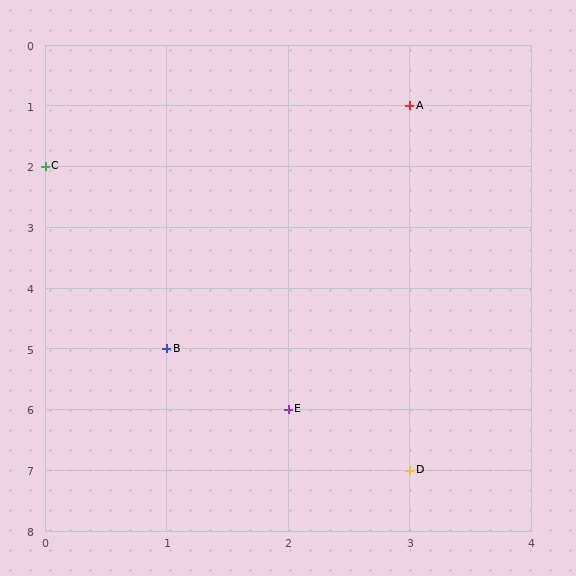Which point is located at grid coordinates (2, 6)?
Point E is at (2, 6).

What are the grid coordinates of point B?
Point B is at grid coordinates (1, 5).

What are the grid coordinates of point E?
Point E is at grid coordinates (2, 6).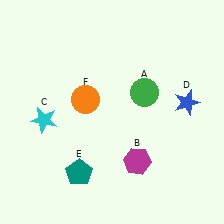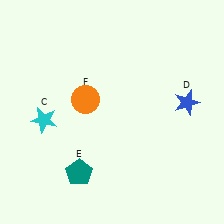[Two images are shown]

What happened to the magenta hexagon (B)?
The magenta hexagon (B) was removed in Image 2. It was in the bottom-right area of Image 1.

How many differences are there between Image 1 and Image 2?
There are 2 differences between the two images.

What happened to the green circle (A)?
The green circle (A) was removed in Image 2. It was in the top-right area of Image 1.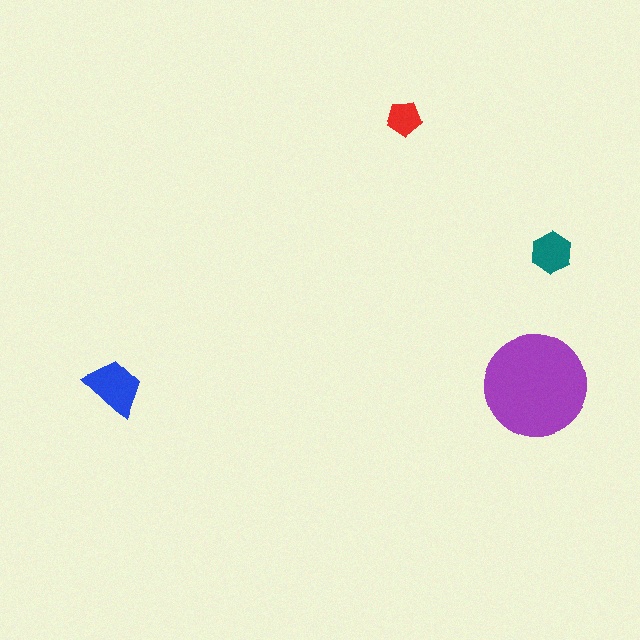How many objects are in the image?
There are 4 objects in the image.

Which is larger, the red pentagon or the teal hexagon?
The teal hexagon.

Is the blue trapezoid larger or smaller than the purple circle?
Smaller.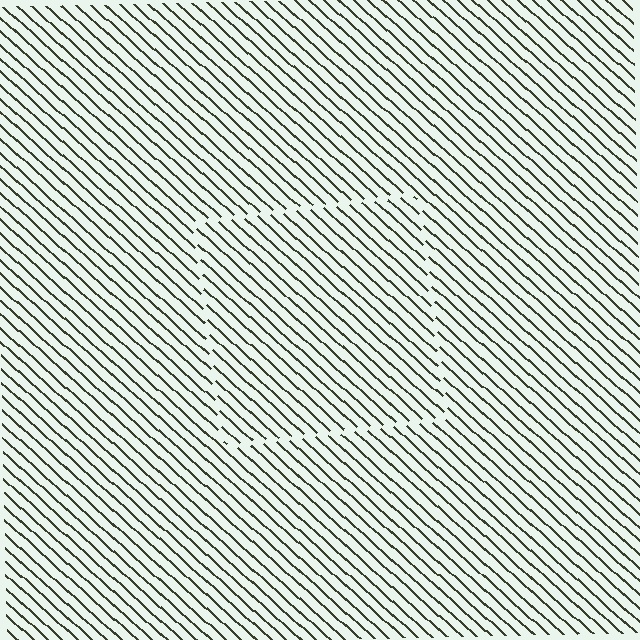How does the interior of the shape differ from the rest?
The interior of the shape contains the same grating, shifted by half a period — the contour is defined by the phase discontinuity where line-ends from the inner and outer gratings abut.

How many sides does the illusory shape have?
4 sides — the line-ends trace a square.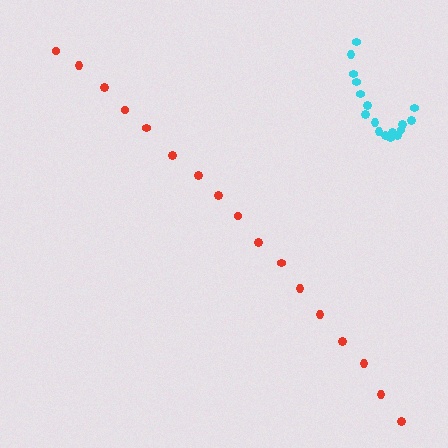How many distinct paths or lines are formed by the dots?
There are 2 distinct paths.